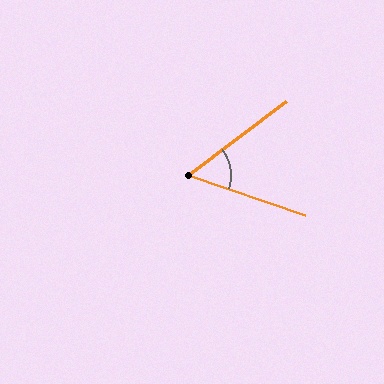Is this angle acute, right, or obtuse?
It is acute.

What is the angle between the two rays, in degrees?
Approximately 56 degrees.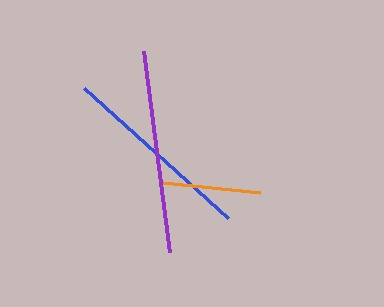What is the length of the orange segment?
The orange segment is approximately 97 pixels long.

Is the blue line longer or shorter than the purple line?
The purple line is longer than the blue line.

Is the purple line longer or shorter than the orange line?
The purple line is longer than the orange line.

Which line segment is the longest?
The purple line is the longest at approximately 202 pixels.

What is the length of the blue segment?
The blue segment is approximately 193 pixels long.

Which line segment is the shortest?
The orange line is the shortest at approximately 97 pixels.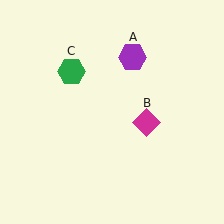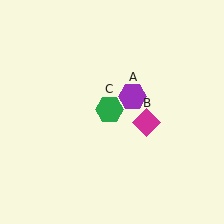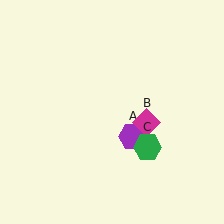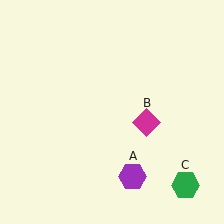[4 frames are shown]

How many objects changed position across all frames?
2 objects changed position: purple hexagon (object A), green hexagon (object C).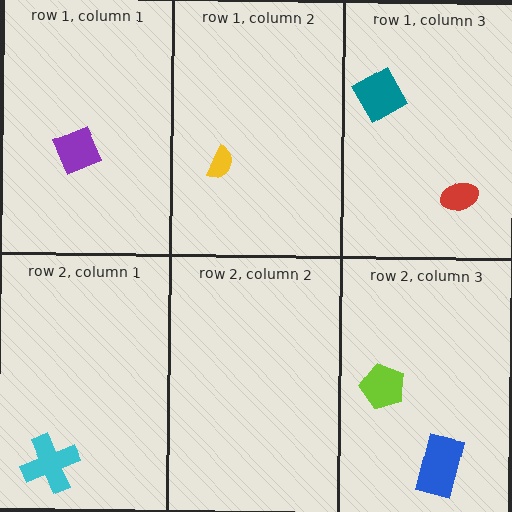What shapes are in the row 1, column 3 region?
The teal diamond, the red ellipse.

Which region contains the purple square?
The row 1, column 1 region.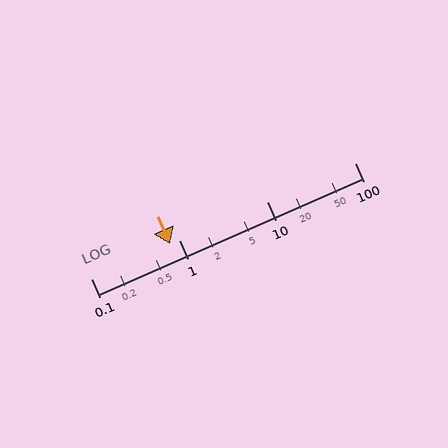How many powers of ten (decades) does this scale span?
The scale spans 3 decades, from 0.1 to 100.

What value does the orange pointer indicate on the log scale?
The pointer indicates approximately 0.79.